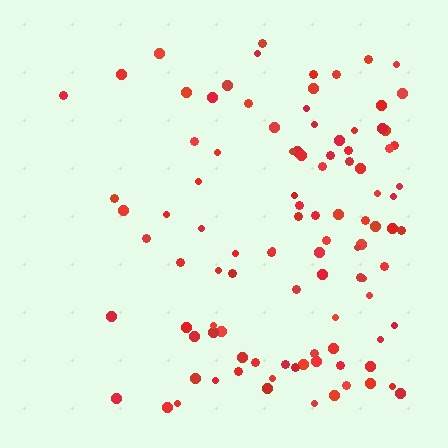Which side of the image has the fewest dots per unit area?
The left.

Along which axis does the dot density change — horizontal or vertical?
Horizontal.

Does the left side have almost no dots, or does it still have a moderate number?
Still a moderate number, just noticeably fewer than the right.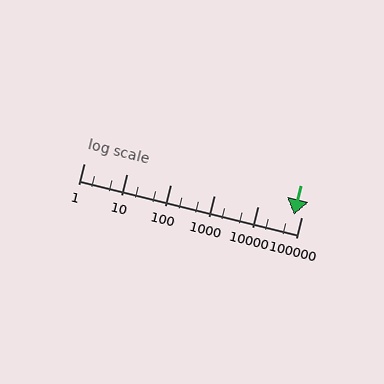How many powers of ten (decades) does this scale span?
The scale spans 5 decades, from 1 to 100000.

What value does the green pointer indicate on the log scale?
The pointer indicates approximately 68000.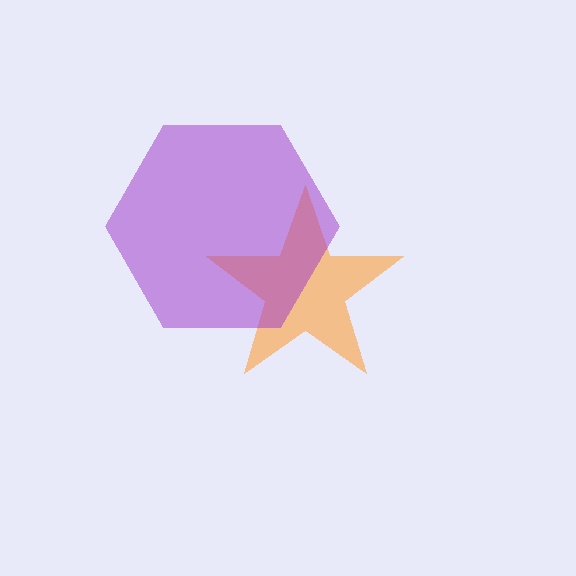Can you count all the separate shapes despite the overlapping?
Yes, there are 2 separate shapes.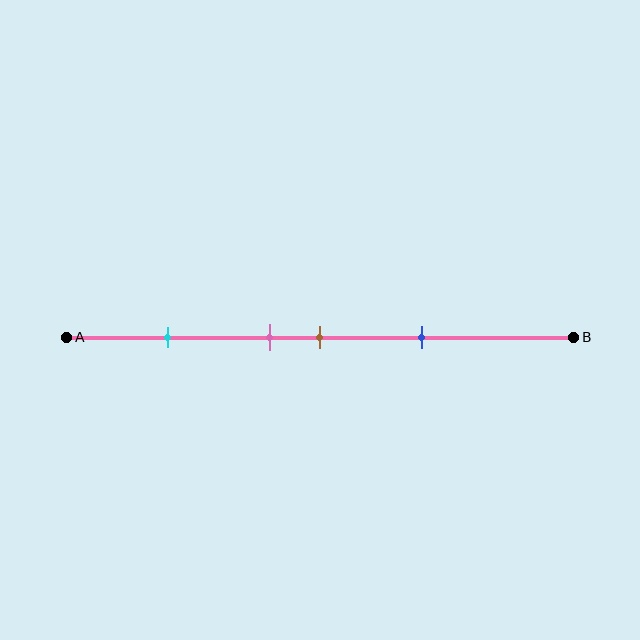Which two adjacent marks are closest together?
The pink and brown marks are the closest adjacent pair.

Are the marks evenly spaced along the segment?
No, the marks are not evenly spaced.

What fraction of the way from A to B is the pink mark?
The pink mark is approximately 40% (0.4) of the way from A to B.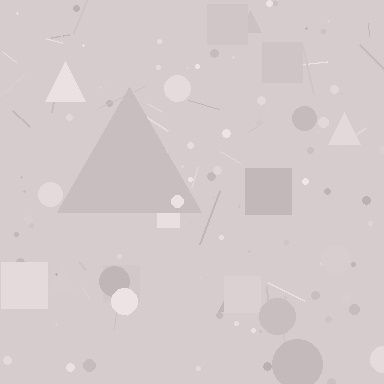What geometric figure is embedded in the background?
A triangle is embedded in the background.